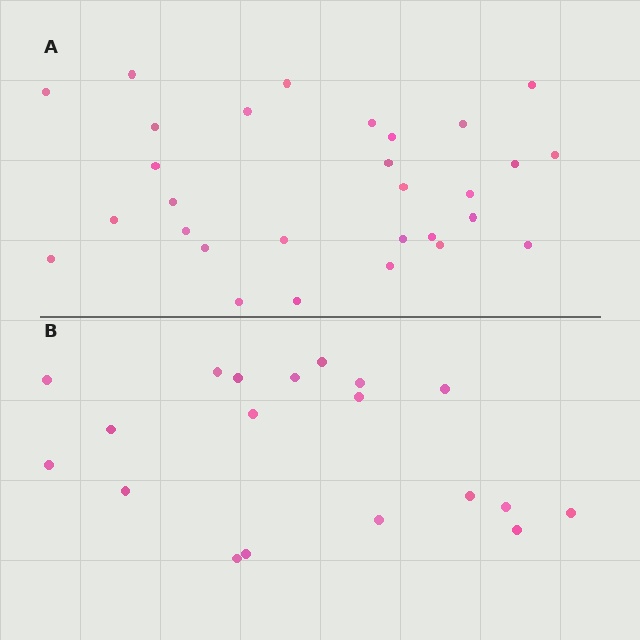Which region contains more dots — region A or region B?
Region A (the top region) has more dots.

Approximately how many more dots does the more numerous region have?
Region A has roughly 10 or so more dots than region B.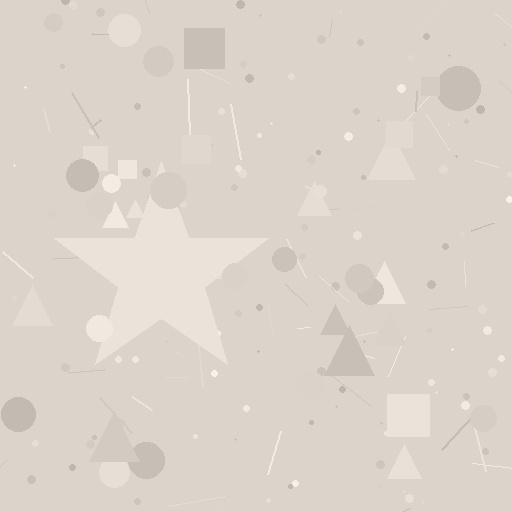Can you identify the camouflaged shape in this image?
The camouflaged shape is a star.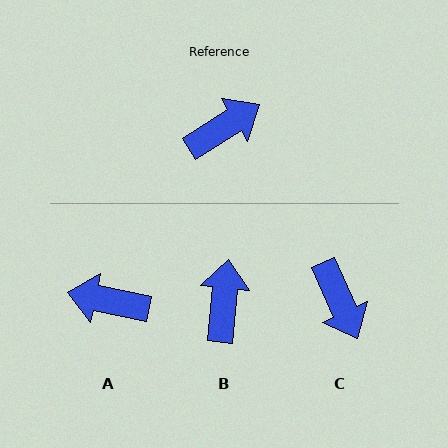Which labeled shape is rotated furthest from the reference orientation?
A, about 136 degrees away.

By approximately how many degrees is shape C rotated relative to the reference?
Approximately 98 degrees clockwise.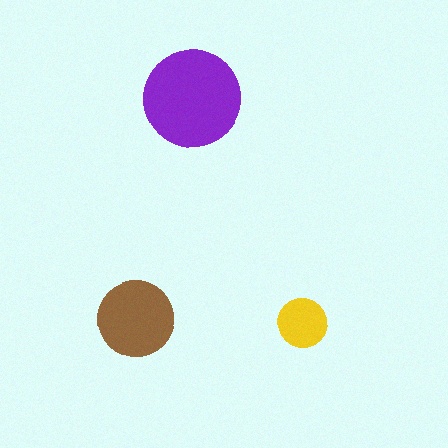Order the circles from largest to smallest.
the purple one, the brown one, the yellow one.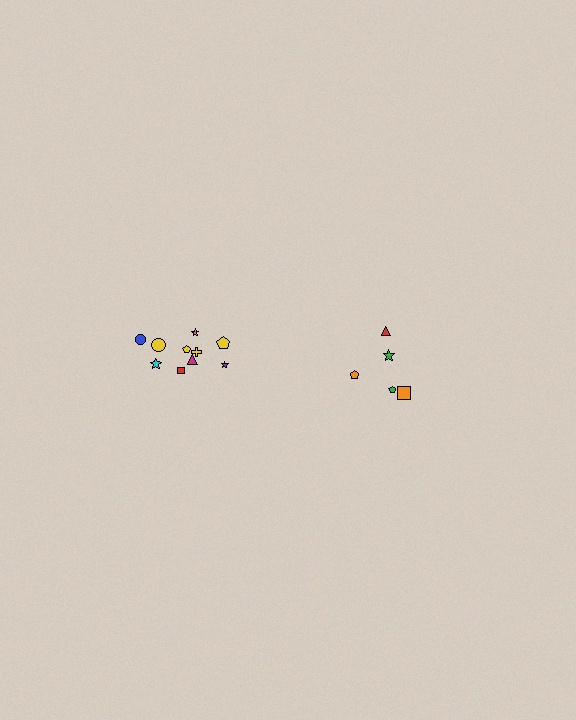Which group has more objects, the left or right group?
The left group.